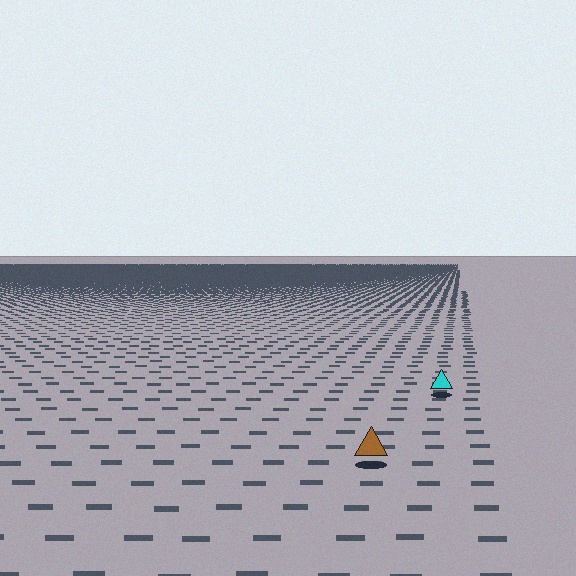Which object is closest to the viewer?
The brown triangle is closest. The texture marks near it are larger and more spread out.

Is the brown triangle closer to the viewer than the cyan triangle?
Yes. The brown triangle is closer — you can tell from the texture gradient: the ground texture is coarser near it.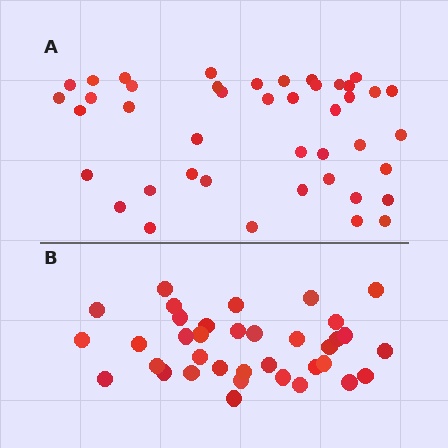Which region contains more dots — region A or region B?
Region A (the top region) has more dots.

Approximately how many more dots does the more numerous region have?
Region A has roughly 8 or so more dots than region B.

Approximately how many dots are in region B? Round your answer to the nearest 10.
About 40 dots. (The exact count is 36, which rounds to 40.)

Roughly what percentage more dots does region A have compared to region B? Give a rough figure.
About 20% more.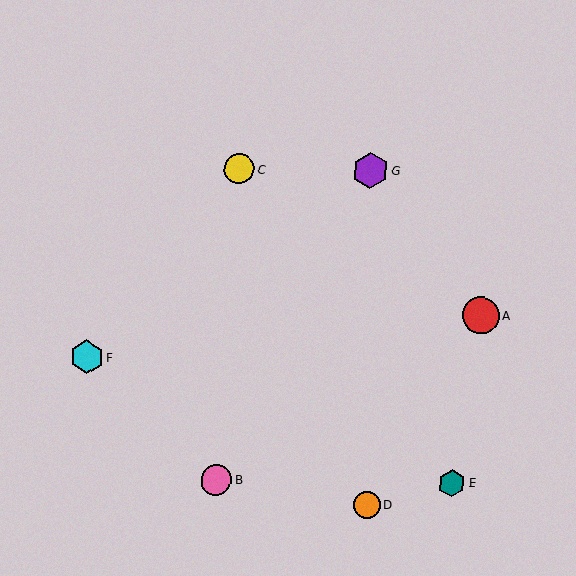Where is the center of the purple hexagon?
The center of the purple hexagon is at (370, 171).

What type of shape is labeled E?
Shape E is a teal hexagon.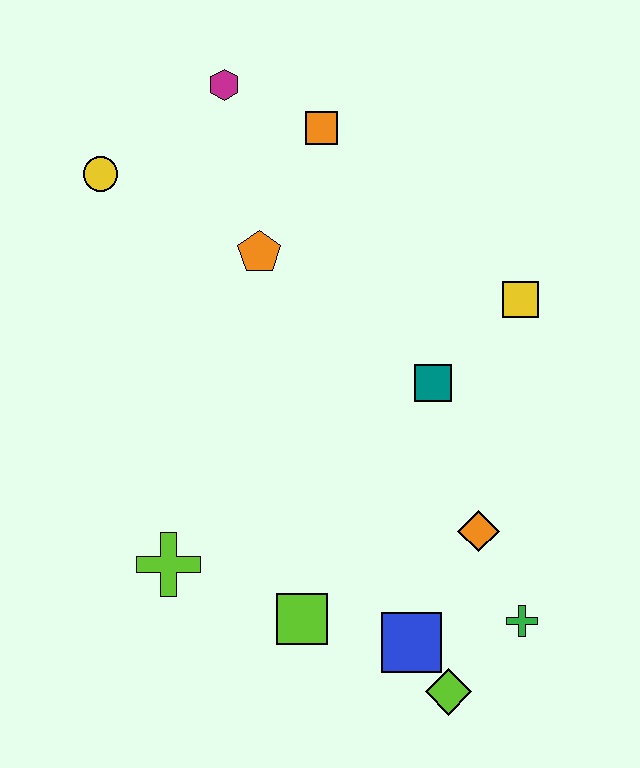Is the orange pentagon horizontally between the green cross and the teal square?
No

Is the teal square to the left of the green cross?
Yes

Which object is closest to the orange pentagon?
The orange square is closest to the orange pentagon.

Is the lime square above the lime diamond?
Yes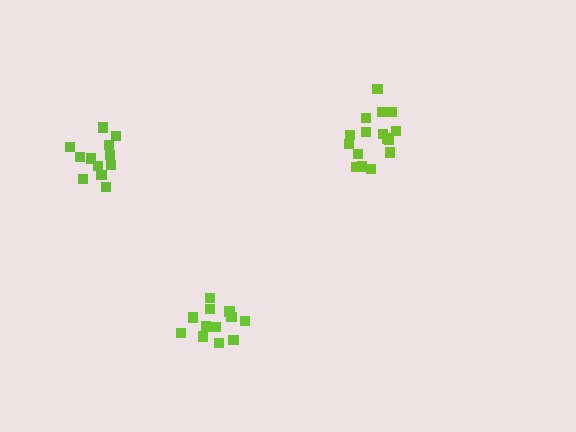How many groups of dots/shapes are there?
There are 3 groups.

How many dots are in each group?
Group 1: 13 dots, Group 2: 12 dots, Group 3: 16 dots (41 total).